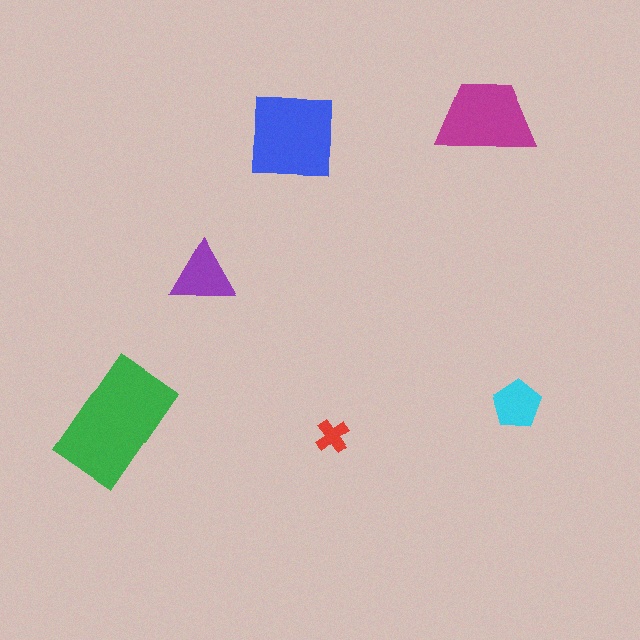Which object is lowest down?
The red cross is bottommost.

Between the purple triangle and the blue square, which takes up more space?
The blue square.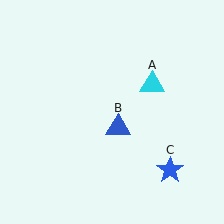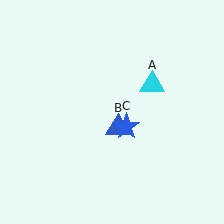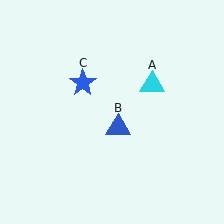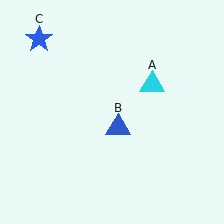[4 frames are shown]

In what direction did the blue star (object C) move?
The blue star (object C) moved up and to the left.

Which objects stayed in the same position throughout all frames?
Cyan triangle (object A) and blue triangle (object B) remained stationary.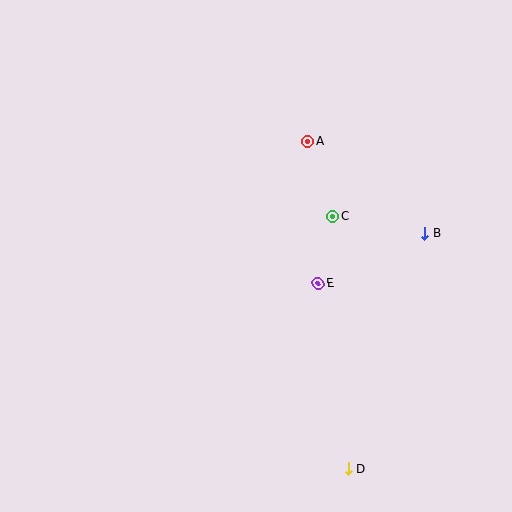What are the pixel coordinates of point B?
Point B is at (425, 233).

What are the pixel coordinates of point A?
Point A is at (308, 141).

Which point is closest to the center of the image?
Point E at (318, 283) is closest to the center.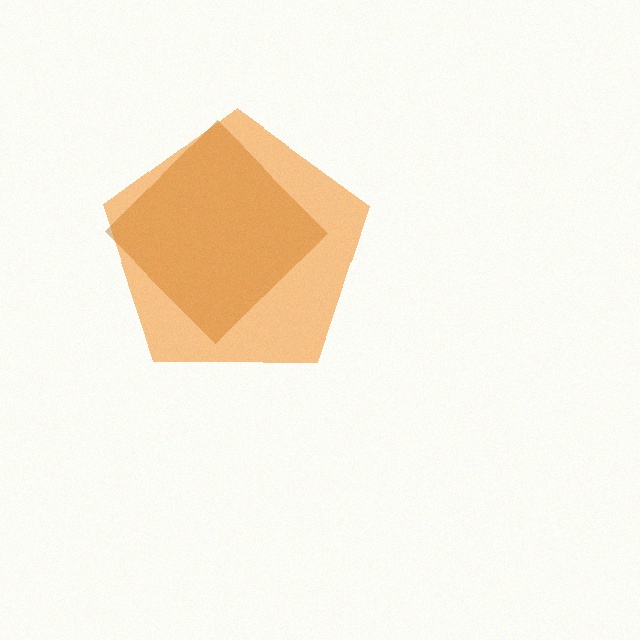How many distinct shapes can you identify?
There are 2 distinct shapes: a brown diamond, an orange pentagon.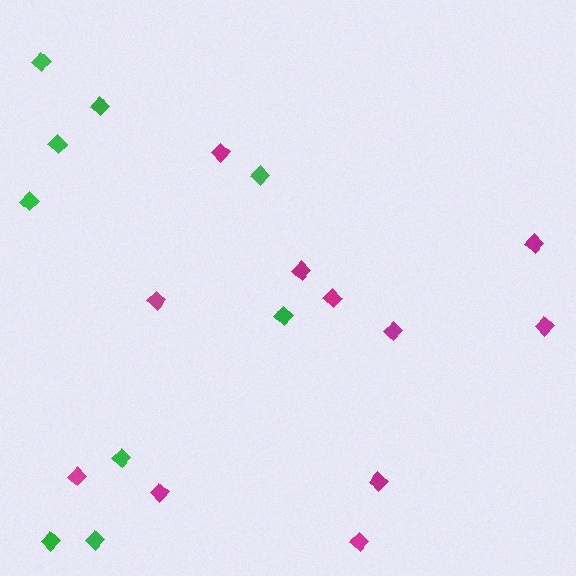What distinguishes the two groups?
There are 2 groups: one group of green diamonds (9) and one group of magenta diamonds (11).